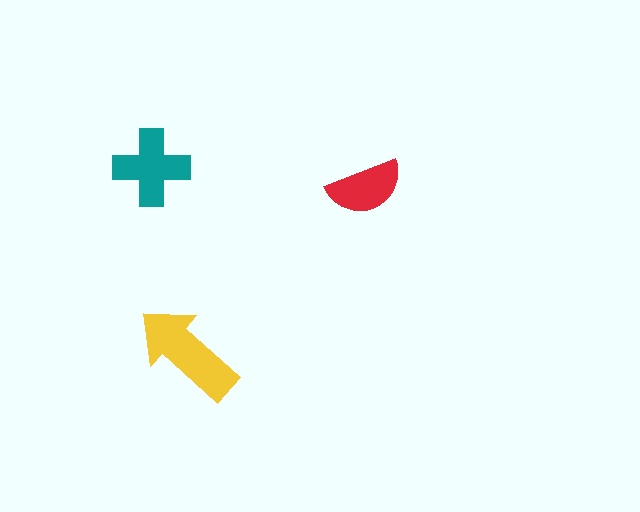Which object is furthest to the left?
The teal cross is leftmost.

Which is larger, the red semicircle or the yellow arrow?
The yellow arrow.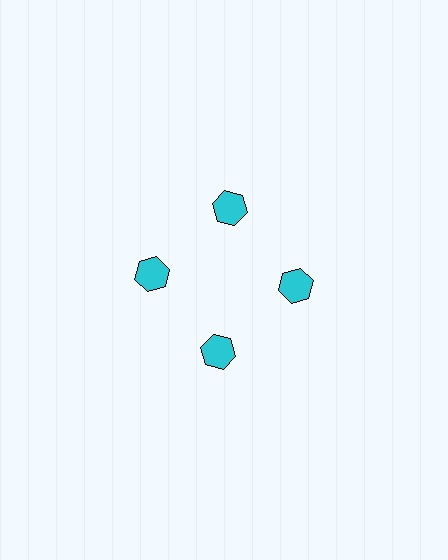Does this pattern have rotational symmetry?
Yes, this pattern has 4-fold rotational symmetry. It looks the same after rotating 90 degrees around the center.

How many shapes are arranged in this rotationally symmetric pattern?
There are 4 shapes, arranged in 4 groups of 1.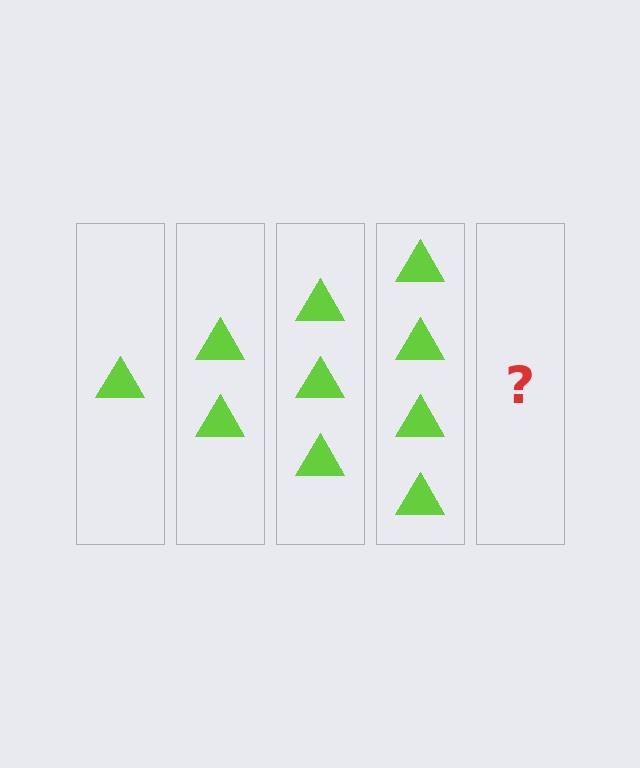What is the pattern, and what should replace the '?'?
The pattern is that each step adds one more triangle. The '?' should be 5 triangles.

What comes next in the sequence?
The next element should be 5 triangles.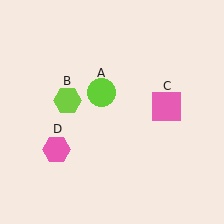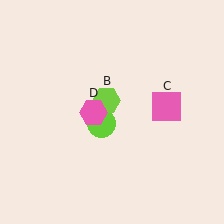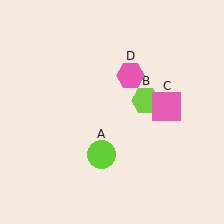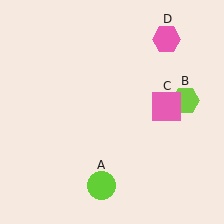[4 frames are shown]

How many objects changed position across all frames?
3 objects changed position: lime circle (object A), lime hexagon (object B), pink hexagon (object D).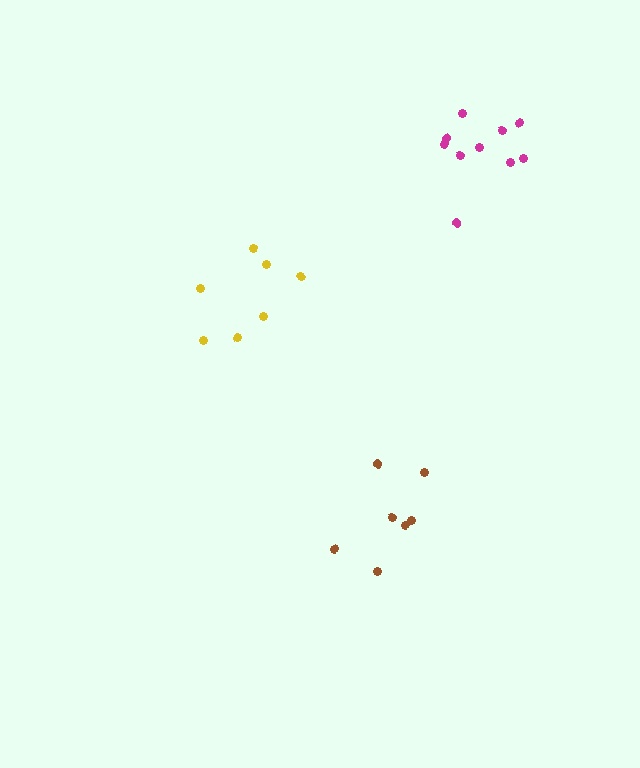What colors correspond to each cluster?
The clusters are colored: brown, yellow, magenta.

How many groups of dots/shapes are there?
There are 3 groups.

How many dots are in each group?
Group 1: 7 dots, Group 2: 7 dots, Group 3: 10 dots (24 total).